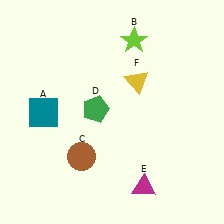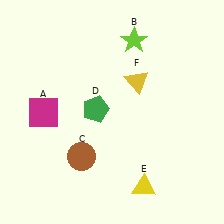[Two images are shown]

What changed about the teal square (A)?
In Image 1, A is teal. In Image 2, it changed to magenta.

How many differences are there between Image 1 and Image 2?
There are 2 differences between the two images.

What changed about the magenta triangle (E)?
In Image 1, E is magenta. In Image 2, it changed to yellow.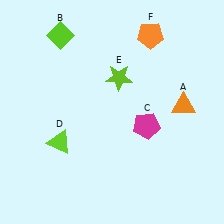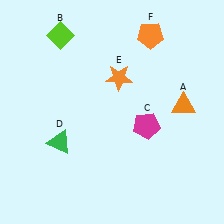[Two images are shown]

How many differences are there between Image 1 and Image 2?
There are 2 differences between the two images.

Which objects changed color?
D changed from lime to green. E changed from lime to orange.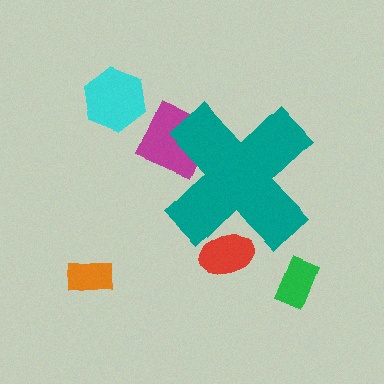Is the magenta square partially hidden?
Yes, the magenta square is partially hidden behind the teal cross.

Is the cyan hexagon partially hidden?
No, the cyan hexagon is fully visible.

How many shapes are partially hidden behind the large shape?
2 shapes are partially hidden.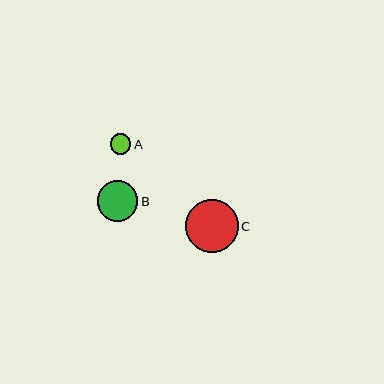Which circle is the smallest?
Circle A is the smallest with a size of approximately 21 pixels.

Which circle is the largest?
Circle C is the largest with a size of approximately 53 pixels.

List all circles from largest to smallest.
From largest to smallest: C, B, A.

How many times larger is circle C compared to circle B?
Circle C is approximately 1.3 times the size of circle B.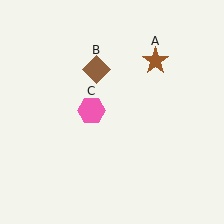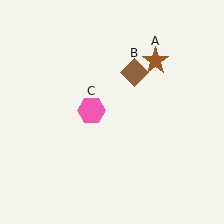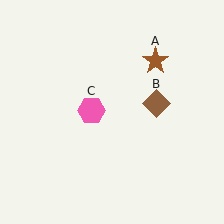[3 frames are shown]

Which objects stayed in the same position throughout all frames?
Brown star (object A) and pink hexagon (object C) remained stationary.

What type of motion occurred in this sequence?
The brown diamond (object B) rotated clockwise around the center of the scene.